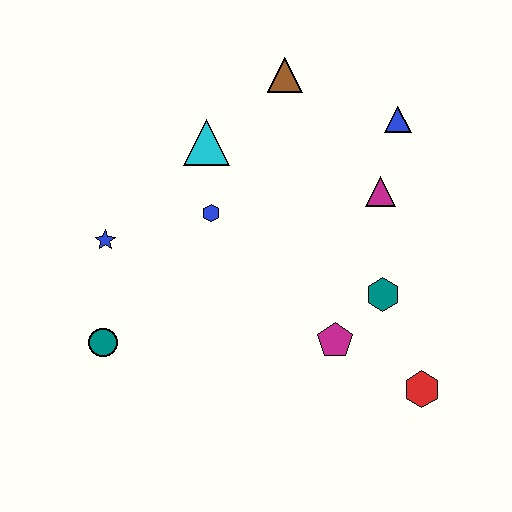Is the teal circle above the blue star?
No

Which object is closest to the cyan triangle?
The blue hexagon is closest to the cyan triangle.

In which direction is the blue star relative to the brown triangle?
The blue star is to the left of the brown triangle.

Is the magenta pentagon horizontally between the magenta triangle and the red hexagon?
No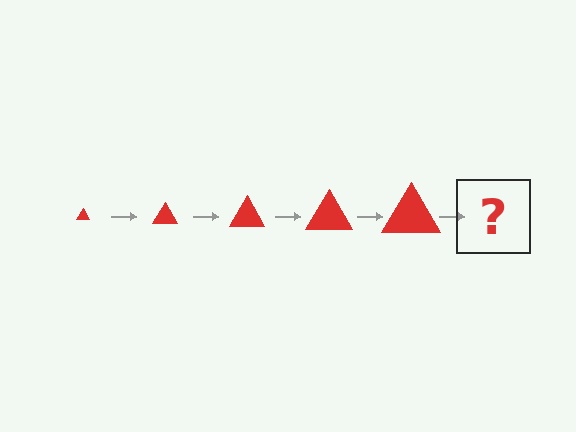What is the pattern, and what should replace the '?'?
The pattern is that the triangle gets progressively larger each step. The '?' should be a red triangle, larger than the previous one.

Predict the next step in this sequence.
The next step is a red triangle, larger than the previous one.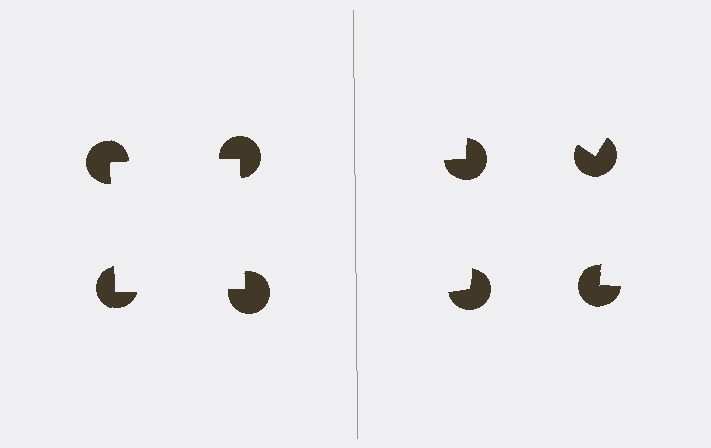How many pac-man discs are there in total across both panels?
8 — 4 on each side.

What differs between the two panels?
The pac-man discs are positioned identically on both sides; only the wedge orientations differ. On the left they align to a square; on the right they are misaligned.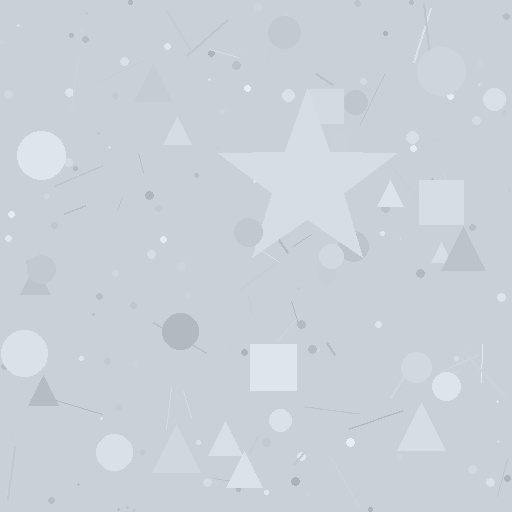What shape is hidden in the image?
A star is hidden in the image.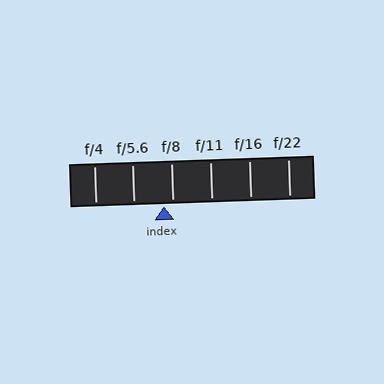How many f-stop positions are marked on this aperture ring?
There are 6 f-stop positions marked.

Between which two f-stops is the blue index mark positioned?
The index mark is between f/5.6 and f/8.